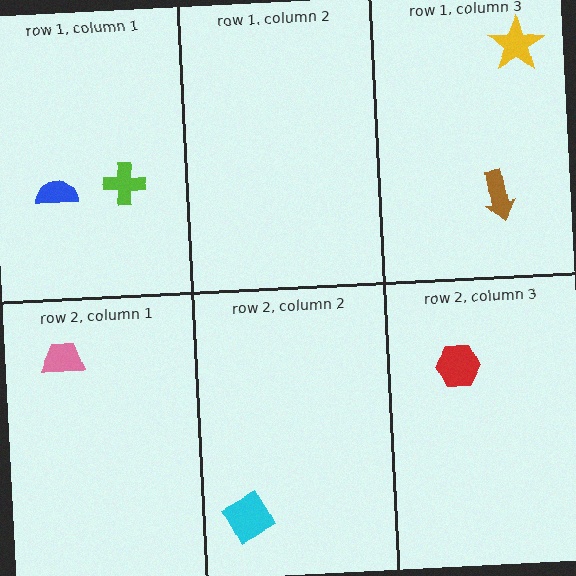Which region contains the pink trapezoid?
The row 2, column 1 region.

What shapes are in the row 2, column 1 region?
The pink trapezoid.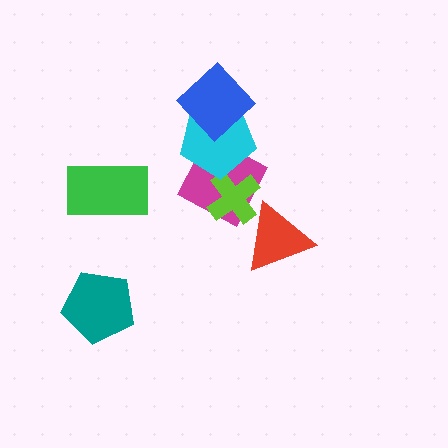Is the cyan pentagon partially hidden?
Yes, it is partially covered by another shape.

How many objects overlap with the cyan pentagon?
3 objects overlap with the cyan pentagon.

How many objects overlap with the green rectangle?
0 objects overlap with the green rectangle.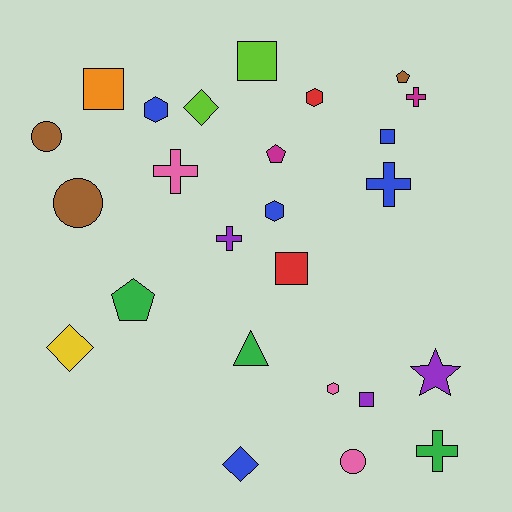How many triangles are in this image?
There is 1 triangle.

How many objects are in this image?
There are 25 objects.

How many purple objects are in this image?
There are 3 purple objects.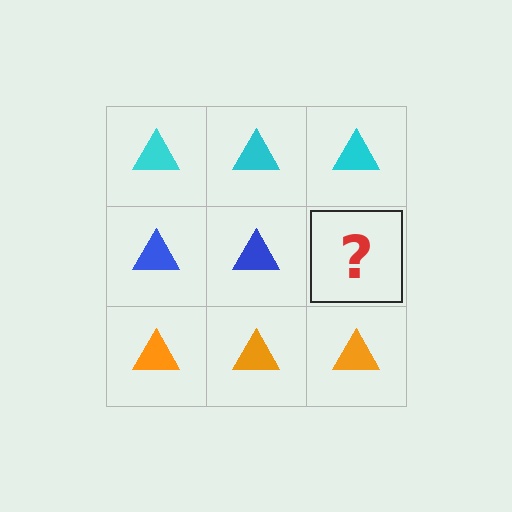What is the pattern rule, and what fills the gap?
The rule is that each row has a consistent color. The gap should be filled with a blue triangle.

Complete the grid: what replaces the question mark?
The question mark should be replaced with a blue triangle.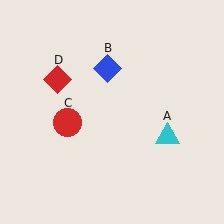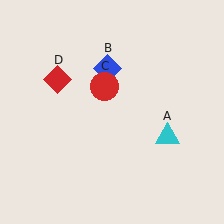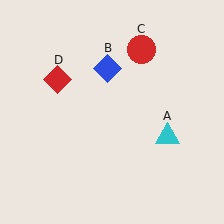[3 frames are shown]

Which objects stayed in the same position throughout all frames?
Cyan triangle (object A) and blue diamond (object B) and red diamond (object D) remained stationary.